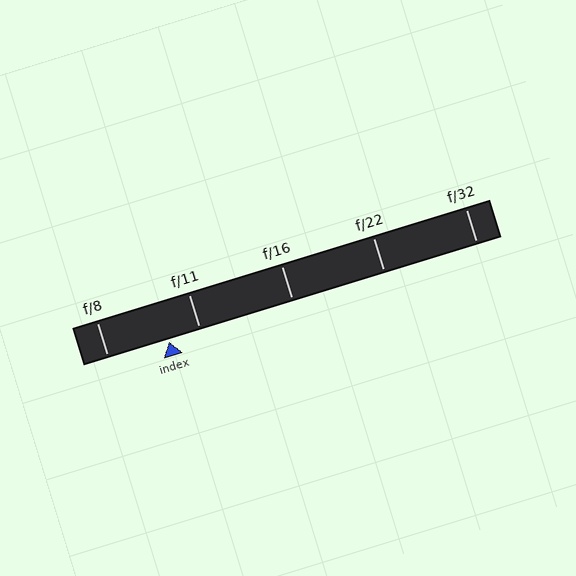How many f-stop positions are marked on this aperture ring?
There are 5 f-stop positions marked.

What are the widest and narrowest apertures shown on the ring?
The widest aperture shown is f/8 and the narrowest is f/32.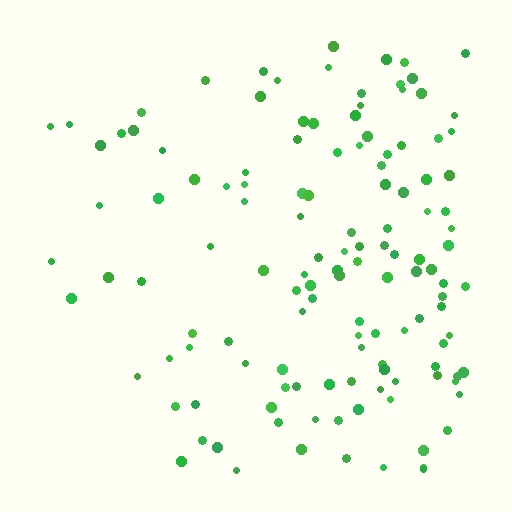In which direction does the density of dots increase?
From left to right, with the right side densest.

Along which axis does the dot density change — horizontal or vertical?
Horizontal.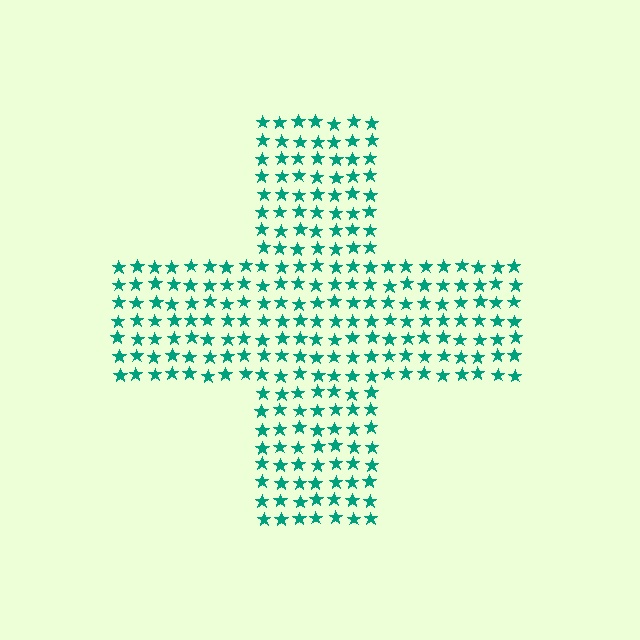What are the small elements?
The small elements are stars.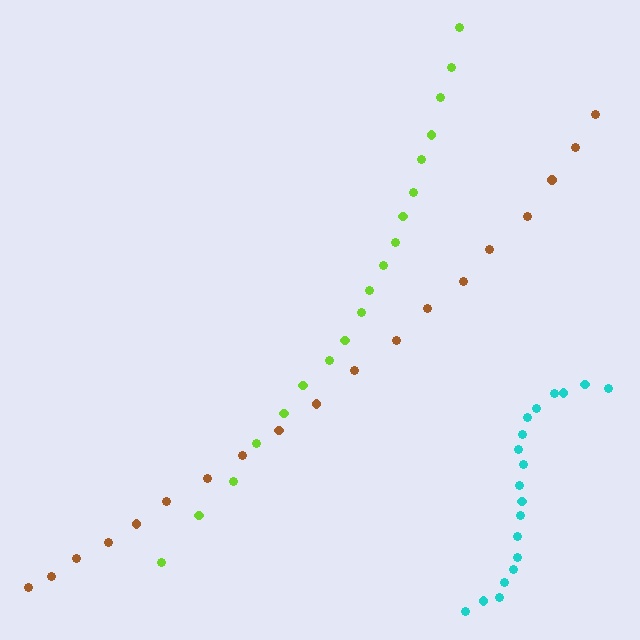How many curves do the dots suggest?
There are 3 distinct paths.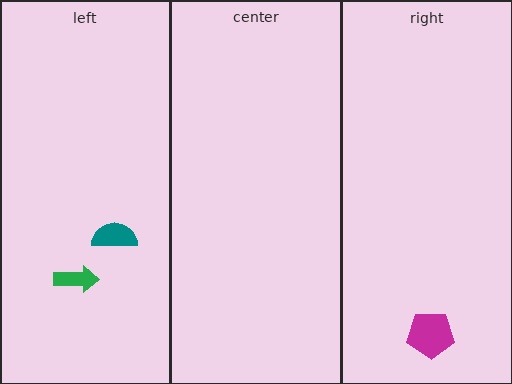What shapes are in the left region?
The teal semicircle, the green arrow.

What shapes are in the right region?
The magenta pentagon.